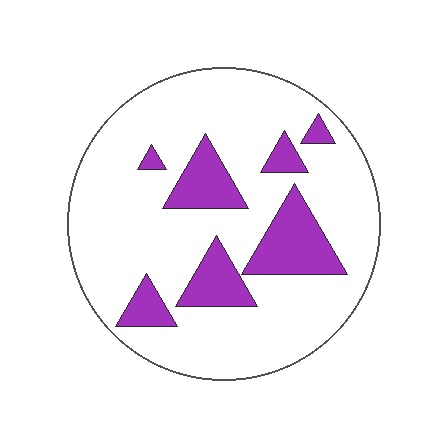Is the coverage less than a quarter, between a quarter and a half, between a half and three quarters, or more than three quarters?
Less than a quarter.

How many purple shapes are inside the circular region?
7.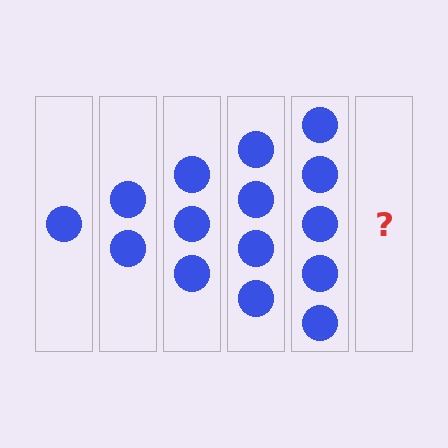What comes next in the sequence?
The next element should be 6 circles.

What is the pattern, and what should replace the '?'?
The pattern is that each step adds one more circle. The '?' should be 6 circles.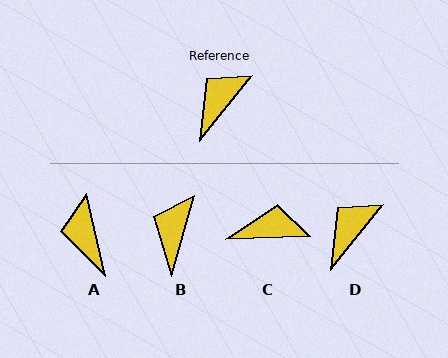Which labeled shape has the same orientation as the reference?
D.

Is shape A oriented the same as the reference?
No, it is off by about 52 degrees.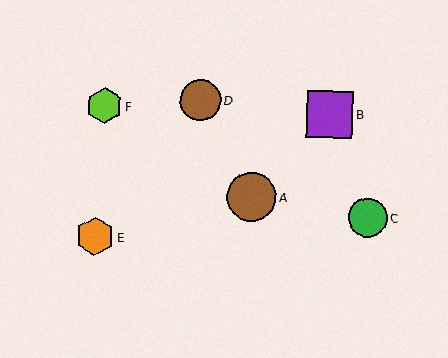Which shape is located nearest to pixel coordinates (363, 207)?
The green circle (labeled C) at (367, 217) is nearest to that location.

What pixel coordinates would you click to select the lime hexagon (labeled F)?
Click at (104, 106) to select the lime hexagon F.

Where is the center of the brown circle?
The center of the brown circle is at (200, 101).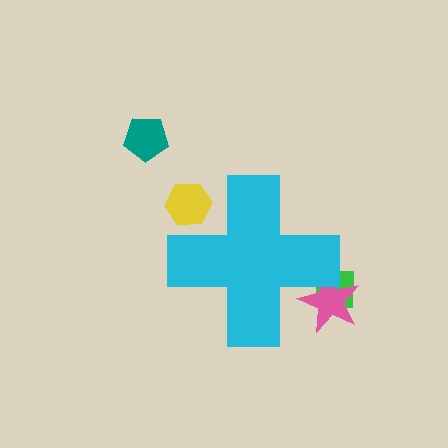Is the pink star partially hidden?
Yes, the pink star is partially hidden behind the cyan cross.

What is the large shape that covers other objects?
A cyan cross.